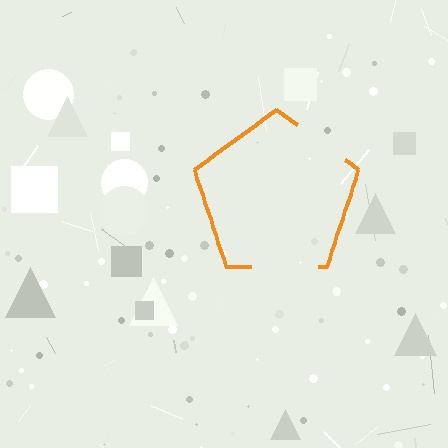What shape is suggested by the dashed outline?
The dashed outline suggests a pentagon.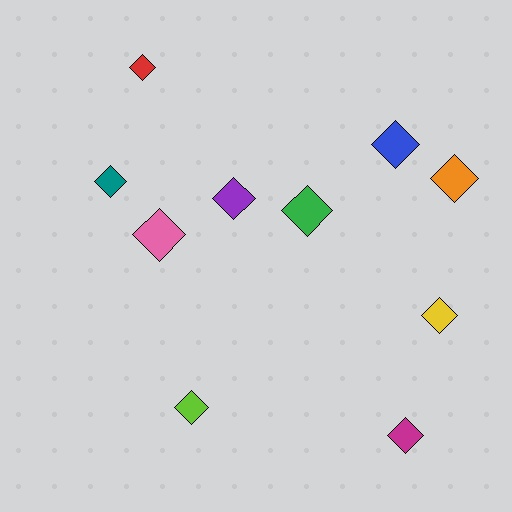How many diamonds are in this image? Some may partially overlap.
There are 10 diamonds.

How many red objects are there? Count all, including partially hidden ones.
There is 1 red object.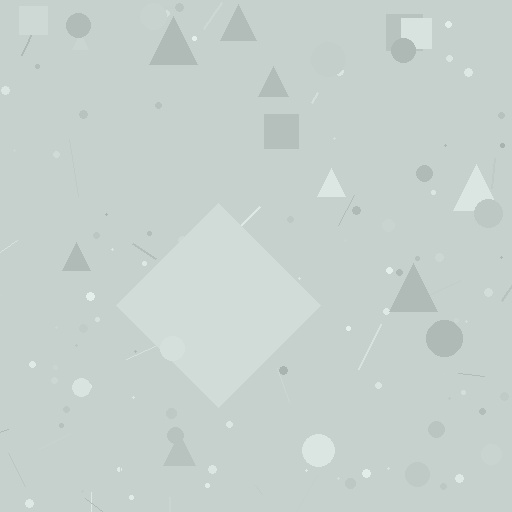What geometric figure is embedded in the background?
A diamond is embedded in the background.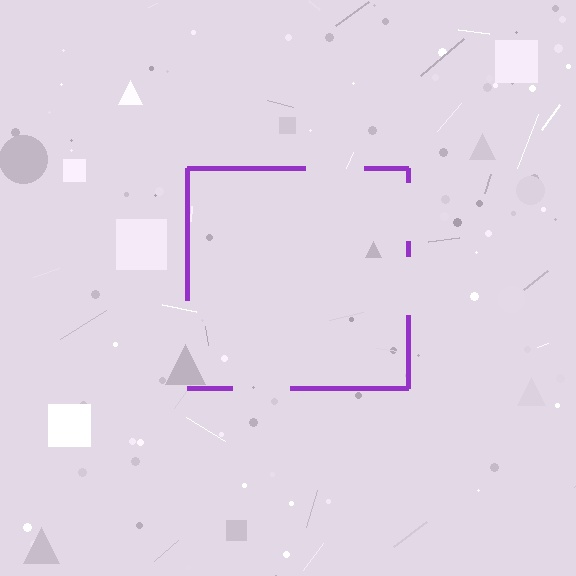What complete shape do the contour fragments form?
The contour fragments form a square.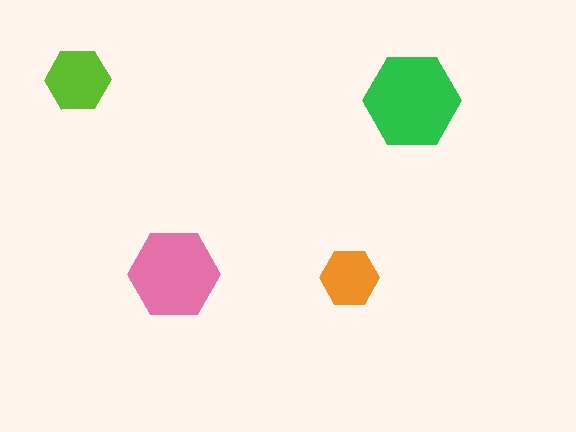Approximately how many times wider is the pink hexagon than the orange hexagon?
About 1.5 times wider.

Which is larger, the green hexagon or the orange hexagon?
The green one.